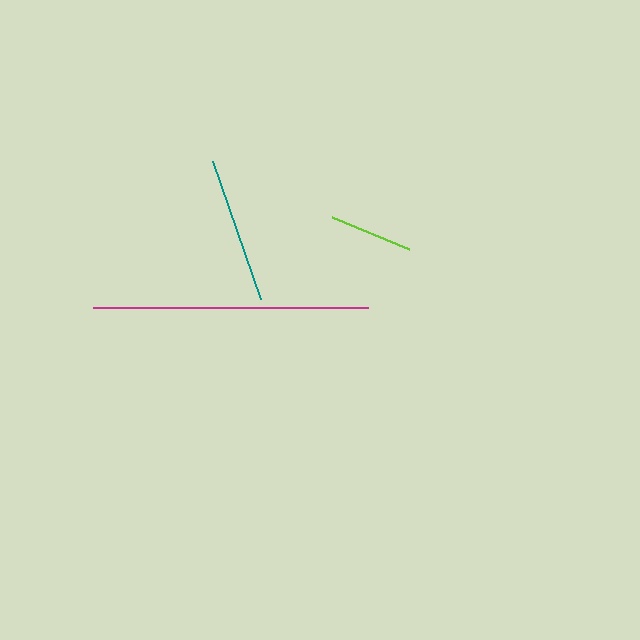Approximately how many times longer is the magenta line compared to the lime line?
The magenta line is approximately 3.3 times the length of the lime line.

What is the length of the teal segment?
The teal segment is approximately 145 pixels long.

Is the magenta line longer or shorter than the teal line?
The magenta line is longer than the teal line.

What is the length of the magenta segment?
The magenta segment is approximately 275 pixels long.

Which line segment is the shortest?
The lime line is the shortest at approximately 84 pixels.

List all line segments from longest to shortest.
From longest to shortest: magenta, teal, lime.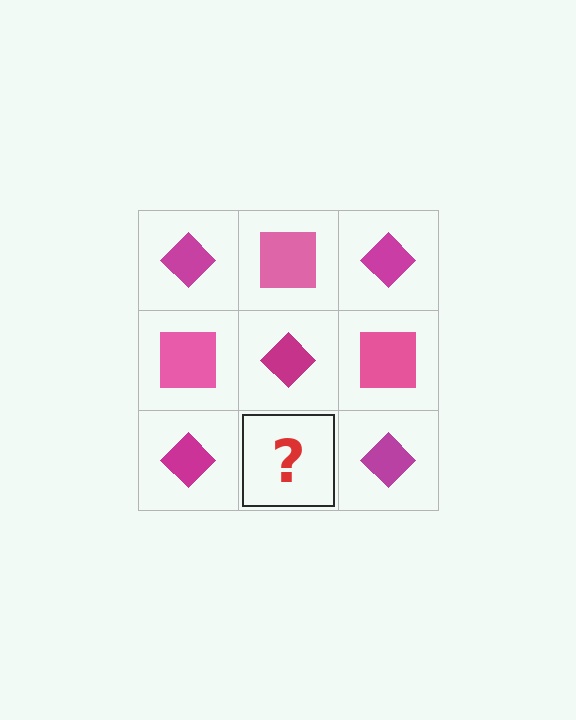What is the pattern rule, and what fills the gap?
The rule is that it alternates magenta diamond and pink square in a checkerboard pattern. The gap should be filled with a pink square.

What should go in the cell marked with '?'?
The missing cell should contain a pink square.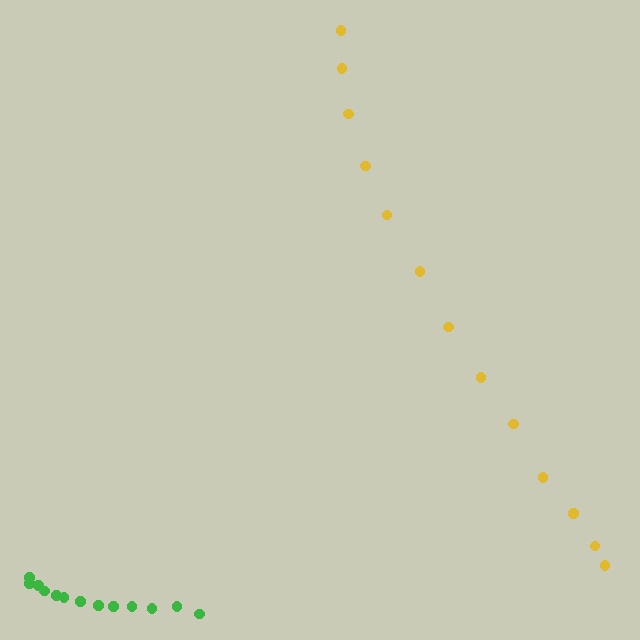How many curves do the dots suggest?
There are 2 distinct paths.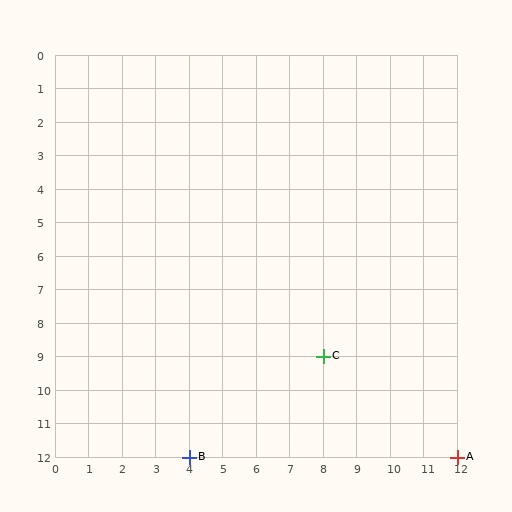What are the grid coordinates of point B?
Point B is at grid coordinates (4, 12).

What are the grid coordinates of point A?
Point A is at grid coordinates (12, 12).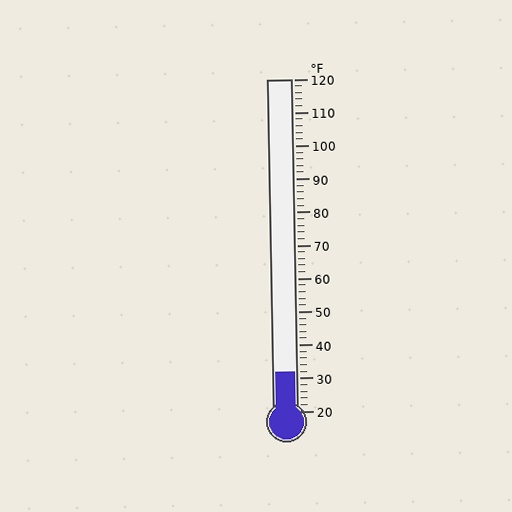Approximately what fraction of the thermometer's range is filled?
The thermometer is filled to approximately 10% of its range.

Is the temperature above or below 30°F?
The temperature is above 30°F.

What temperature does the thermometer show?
The thermometer shows approximately 32°F.